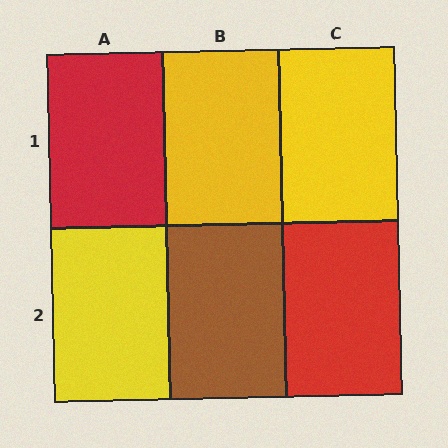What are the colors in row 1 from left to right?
Red, yellow, yellow.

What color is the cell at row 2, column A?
Yellow.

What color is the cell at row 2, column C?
Red.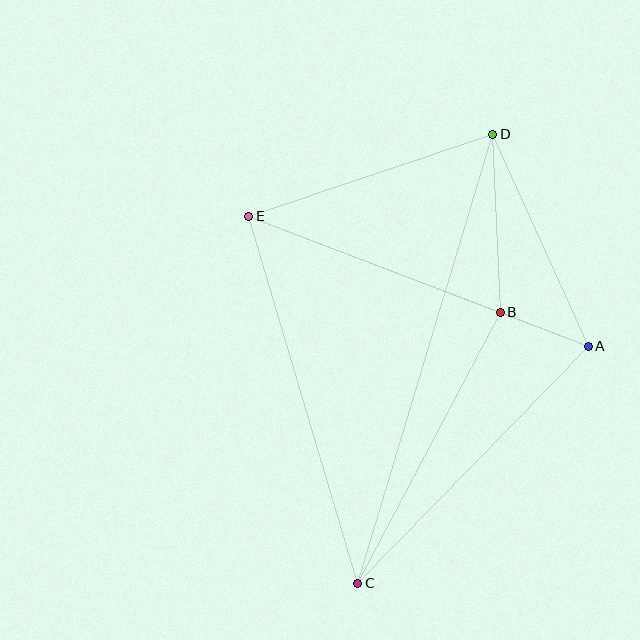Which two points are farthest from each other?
Points C and D are farthest from each other.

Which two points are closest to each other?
Points A and B are closest to each other.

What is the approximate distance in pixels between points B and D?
The distance between B and D is approximately 178 pixels.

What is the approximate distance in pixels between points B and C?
The distance between B and C is approximately 306 pixels.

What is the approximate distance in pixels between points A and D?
The distance between A and D is approximately 233 pixels.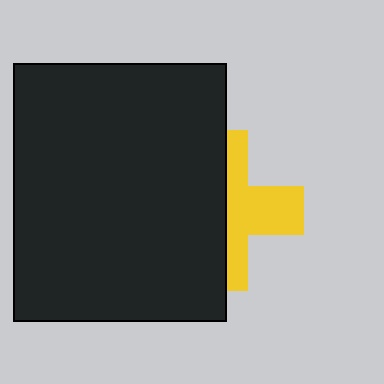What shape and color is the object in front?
The object in front is a black rectangle.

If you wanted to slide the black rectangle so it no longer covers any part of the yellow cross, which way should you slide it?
Slide it left — that is the most direct way to separate the two shapes.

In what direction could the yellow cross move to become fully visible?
The yellow cross could move right. That would shift it out from behind the black rectangle entirely.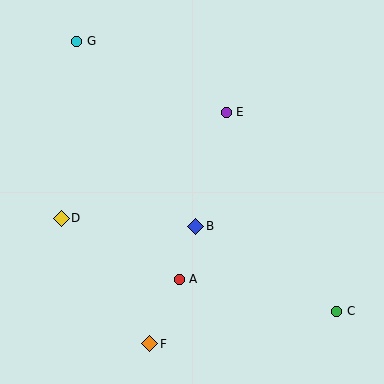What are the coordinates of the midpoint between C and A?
The midpoint between C and A is at (258, 295).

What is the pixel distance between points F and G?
The distance between F and G is 311 pixels.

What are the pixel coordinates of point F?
Point F is at (150, 344).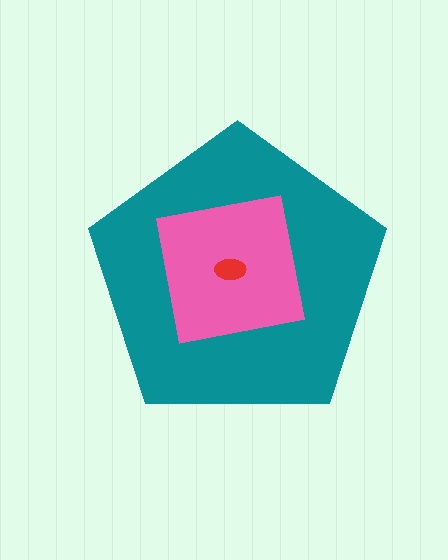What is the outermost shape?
The teal pentagon.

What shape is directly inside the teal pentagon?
The pink square.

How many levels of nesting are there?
3.